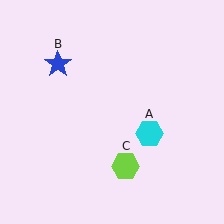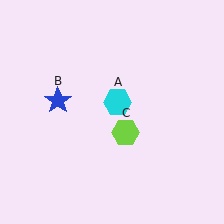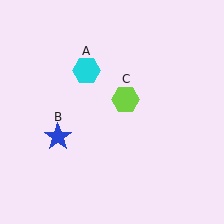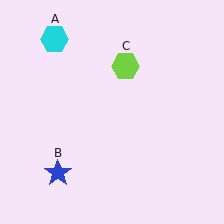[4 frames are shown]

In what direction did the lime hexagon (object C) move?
The lime hexagon (object C) moved up.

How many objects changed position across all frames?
3 objects changed position: cyan hexagon (object A), blue star (object B), lime hexagon (object C).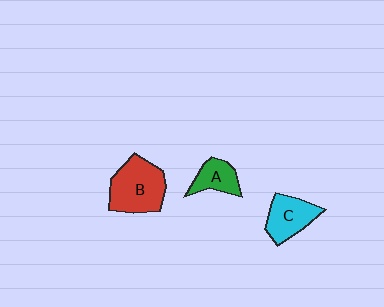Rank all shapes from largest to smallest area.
From largest to smallest: B (red), C (cyan), A (green).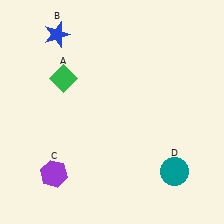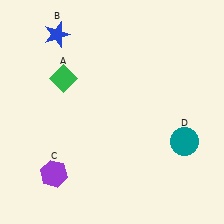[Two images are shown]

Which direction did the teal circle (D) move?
The teal circle (D) moved up.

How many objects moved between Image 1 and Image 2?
1 object moved between the two images.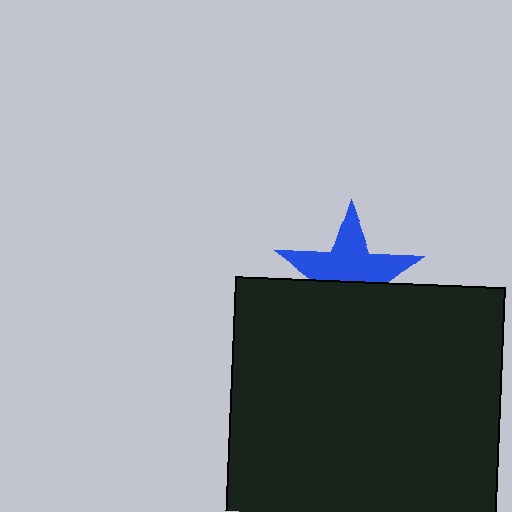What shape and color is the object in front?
The object in front is a black square.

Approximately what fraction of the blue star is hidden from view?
Roughly 42% of the blue star is hidden behind the black square.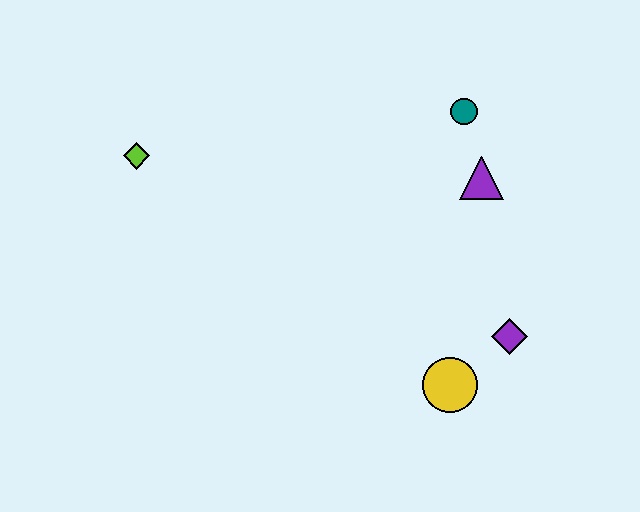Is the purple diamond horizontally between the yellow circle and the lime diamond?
No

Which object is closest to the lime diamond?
The teal circle is closest to the lime diamond.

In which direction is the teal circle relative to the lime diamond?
The teal circle is to the right of the lime diamond.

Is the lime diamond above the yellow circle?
Yes